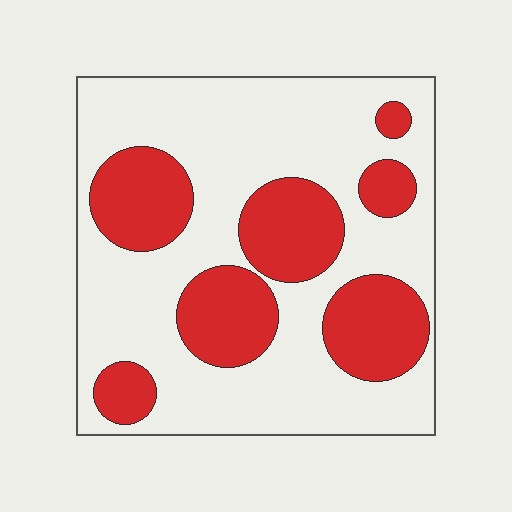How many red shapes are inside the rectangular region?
7.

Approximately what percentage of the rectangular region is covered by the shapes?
Approximately 35%.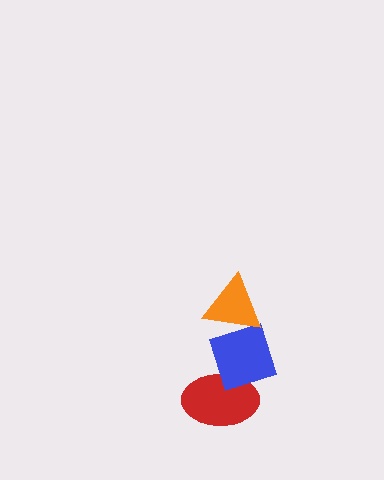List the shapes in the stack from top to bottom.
From top to bottom: the orange triangle, the blue diamond, the red ellipse.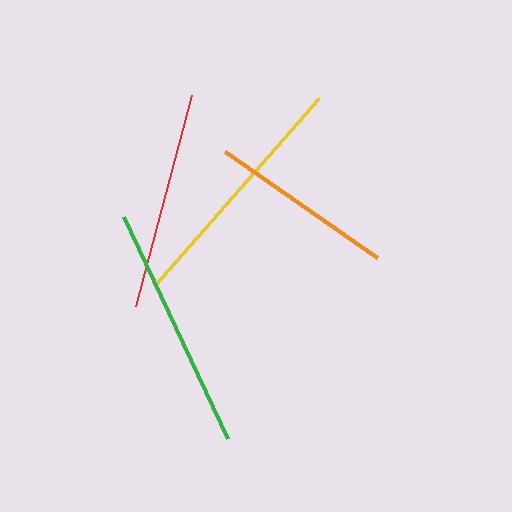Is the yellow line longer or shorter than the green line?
The yellow line is longer than the green line.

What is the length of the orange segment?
The orange segment is approximately 186 pixels long.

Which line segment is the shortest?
The orange line is the shortest at approximately 186 pixels.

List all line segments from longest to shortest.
From longest to shortest: yellow, green, red, orange.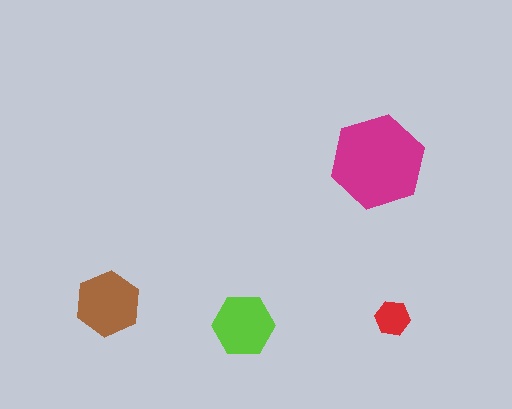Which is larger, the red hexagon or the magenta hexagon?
The magenta one.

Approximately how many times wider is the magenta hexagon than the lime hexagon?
About 1.5 times wider.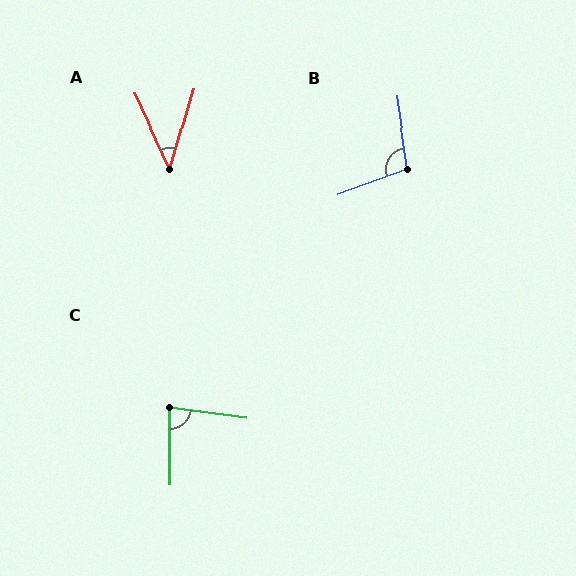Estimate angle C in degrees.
Approximately 81 degrees.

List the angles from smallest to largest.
A (41°), C (81°), B (102°).